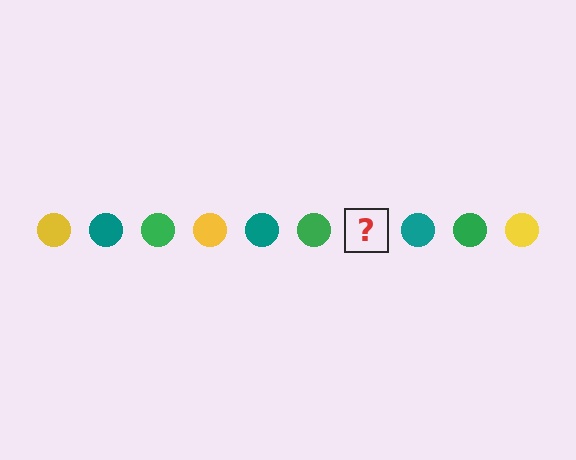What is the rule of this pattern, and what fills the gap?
The rule is that the pattern cycles through yellow, teal, green circles. The gap should be filled with a yellow circle.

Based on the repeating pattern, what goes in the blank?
The blank should be a yellow circle.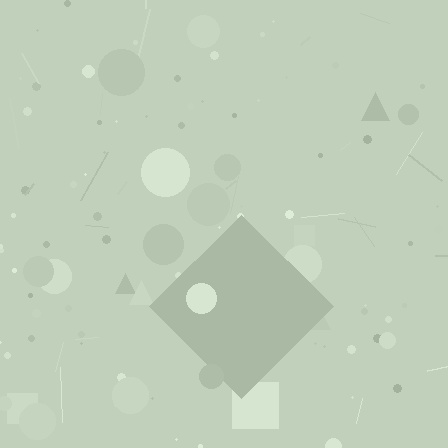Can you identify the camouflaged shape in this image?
The camouflaged shape is a diamond.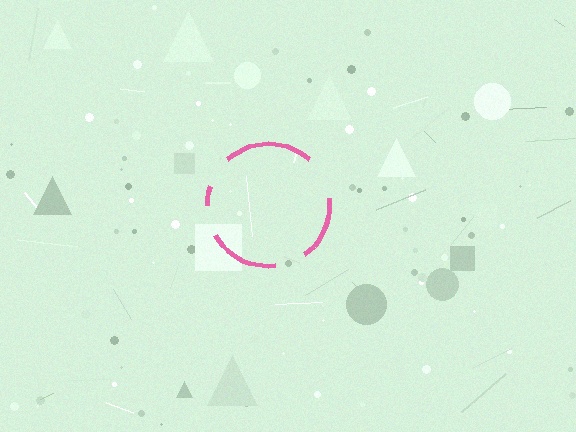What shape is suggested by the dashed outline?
The dashed outline suggests a circle.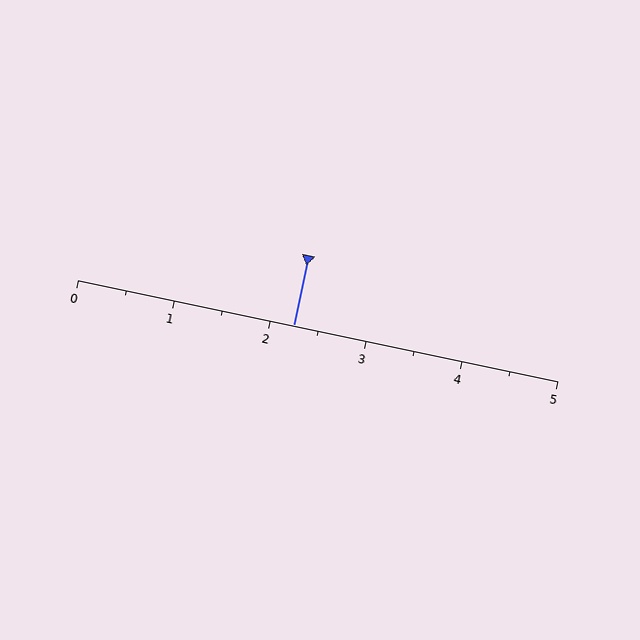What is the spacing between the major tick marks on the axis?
The major ticks are spaced 1 apart.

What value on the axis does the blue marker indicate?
The marker indicates approximately 2.2.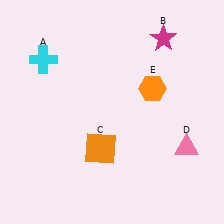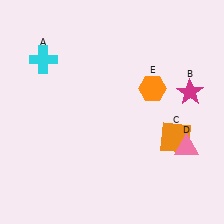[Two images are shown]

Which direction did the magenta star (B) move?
The magenta star (B) moved down.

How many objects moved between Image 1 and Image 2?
2 objects moved between the two images.